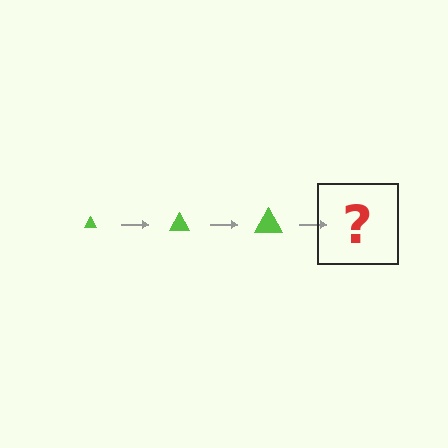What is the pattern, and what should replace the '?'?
The pattern is that the triangle gets progressively larger each step. The '?' should be a lime triangle, larger than the previous one.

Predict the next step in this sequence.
The next step is a lime triangle, larger than the previous one.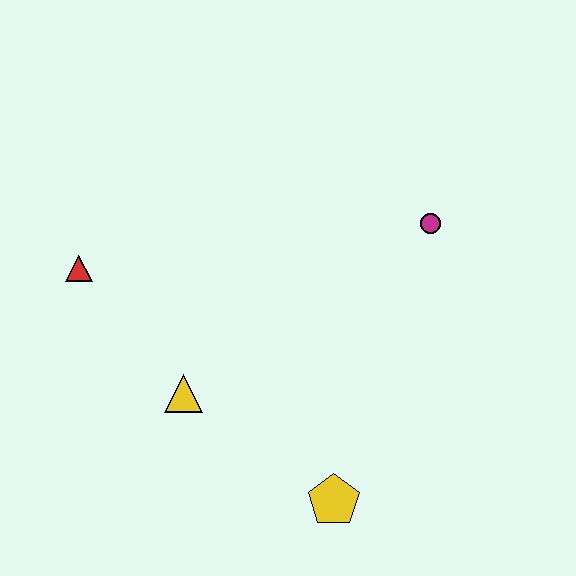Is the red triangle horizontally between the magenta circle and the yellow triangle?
No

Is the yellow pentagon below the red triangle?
Yes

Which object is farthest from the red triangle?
The magenta circle is farthest from the red triangle.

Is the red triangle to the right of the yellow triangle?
No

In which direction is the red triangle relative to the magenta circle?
The red triangle is to the left of the magenta circle.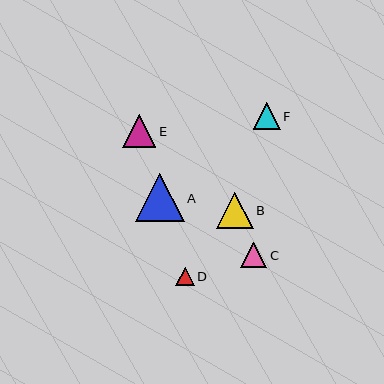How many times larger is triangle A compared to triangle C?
Triangle A is approximately 1.9 times the size of triangle C.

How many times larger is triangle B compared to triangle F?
Triangle B is approximately 1.4 times the size of triangle F.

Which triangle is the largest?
Triangle A is the largest with a size of approximately 48 pixels.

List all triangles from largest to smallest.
From largest to smallest: A, B, E, F, C, D.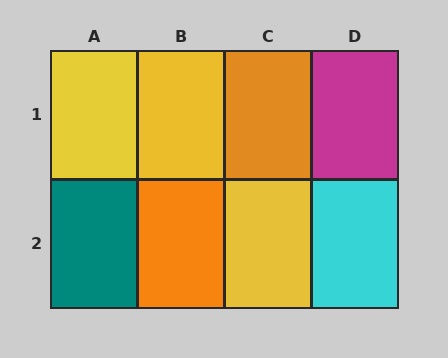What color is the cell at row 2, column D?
Cyan.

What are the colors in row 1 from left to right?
Yellow, yellow, orange, magenta.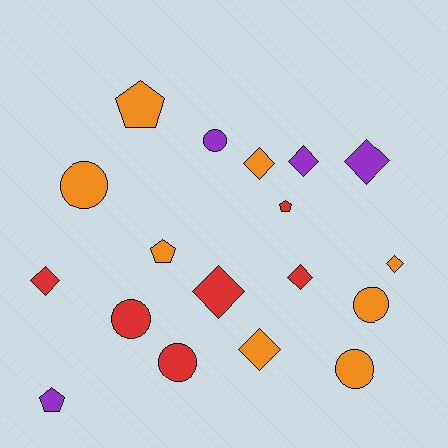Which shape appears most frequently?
Diamond, with 8 objects.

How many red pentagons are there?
There is 1 red pentagon.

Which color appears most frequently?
Orange, with 8 objects.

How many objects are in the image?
There are 18 objects.